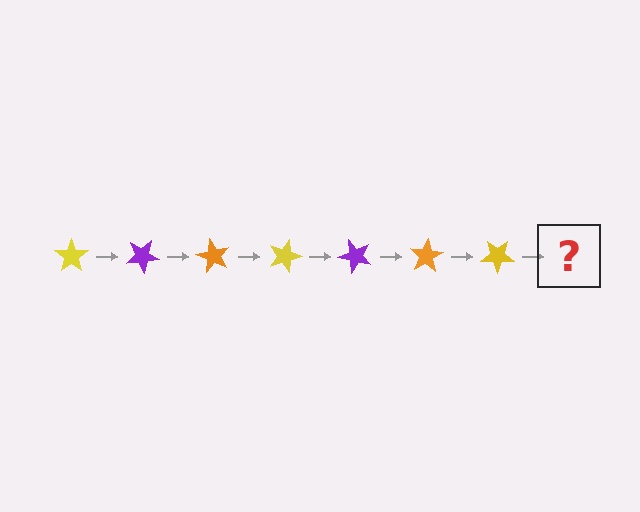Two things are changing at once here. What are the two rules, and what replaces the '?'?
The two rules are that it rotates 30 degrees each step and the color cycles through yellow, purple, and orange. The '?' should be a purple star, rotated 210 degrees from the start.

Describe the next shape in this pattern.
It should be a purple star, rotated 210 degrees from the start.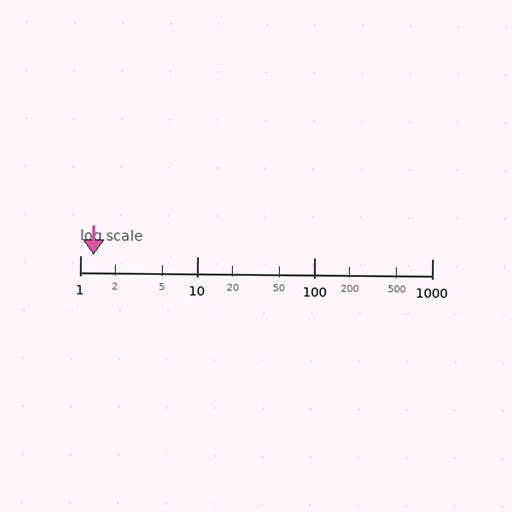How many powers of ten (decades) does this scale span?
The scale spans 3 decades, from 1 to 1000.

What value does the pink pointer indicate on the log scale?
The pointer indicates approximately 1.3.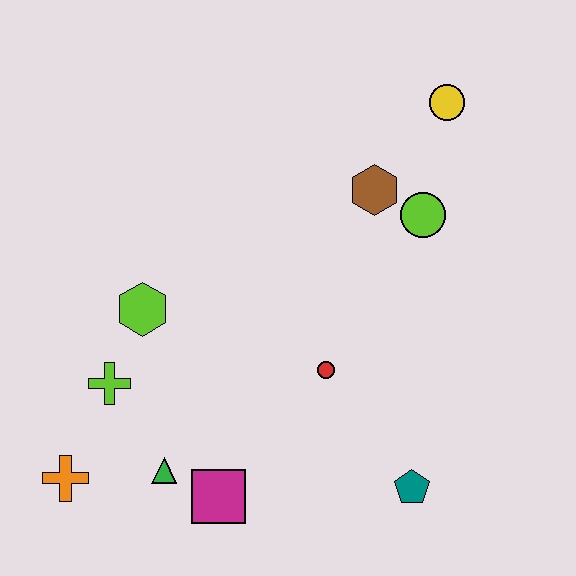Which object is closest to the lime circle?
The brown hexagon is closest to the lime circle.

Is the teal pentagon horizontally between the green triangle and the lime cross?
No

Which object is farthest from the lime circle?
The orange cross is farthest from the lime circle.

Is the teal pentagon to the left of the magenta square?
No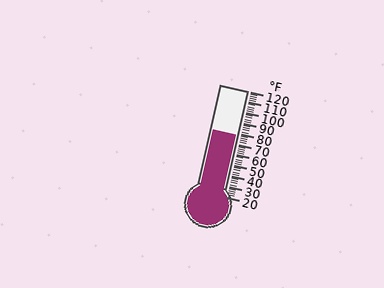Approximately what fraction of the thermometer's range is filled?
The thermometer is filled to approximately 60% of its range.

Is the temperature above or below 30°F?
The temperature is above 30°F.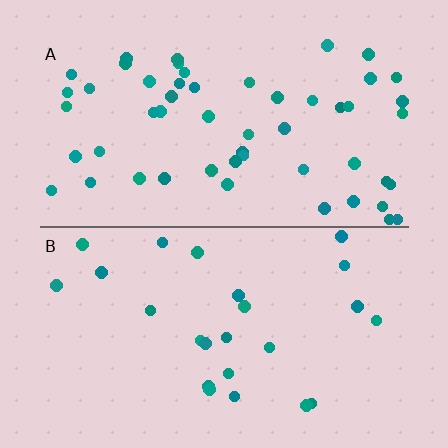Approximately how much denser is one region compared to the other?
Approximately 2.2× — region A over region B.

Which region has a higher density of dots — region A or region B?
A (the top).